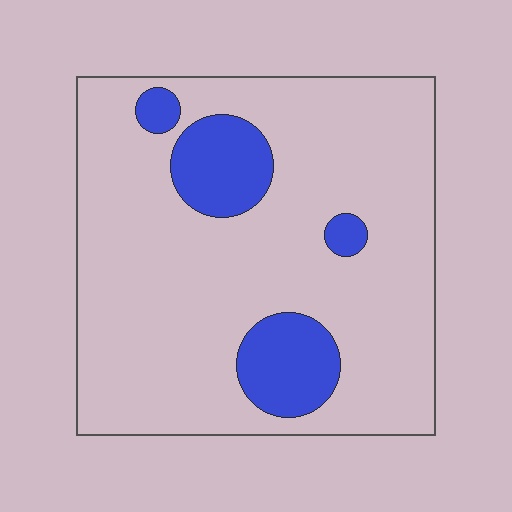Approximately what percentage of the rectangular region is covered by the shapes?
Approximately 15%.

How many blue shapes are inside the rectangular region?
4.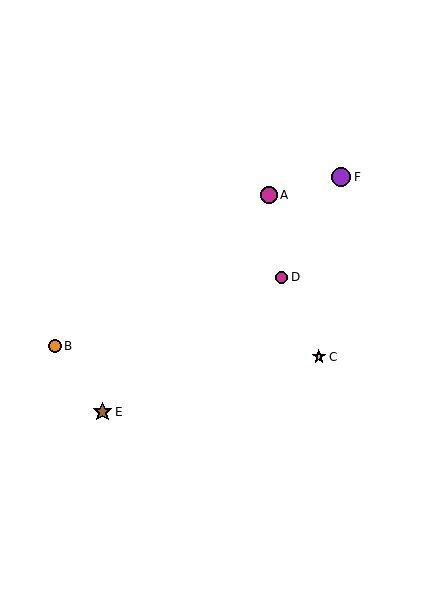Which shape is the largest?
The brown star (labeled E) is the largest.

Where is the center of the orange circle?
The center of the orange circle is at (55, 346).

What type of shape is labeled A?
Shape A is a magenta circle.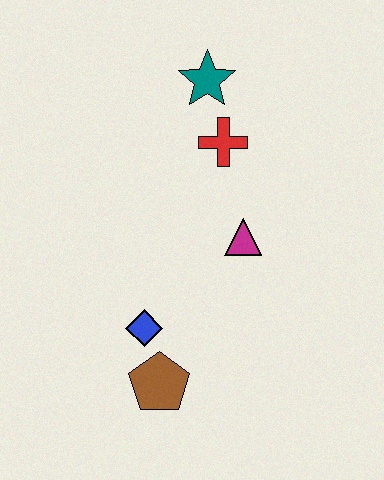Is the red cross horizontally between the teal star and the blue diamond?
No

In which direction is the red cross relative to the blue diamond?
The red cross is above the blue diamond.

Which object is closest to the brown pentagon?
The blue diamond is closest to the brown pentagon.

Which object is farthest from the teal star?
The brown pentagon is farthest from the teal star.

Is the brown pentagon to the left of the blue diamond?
No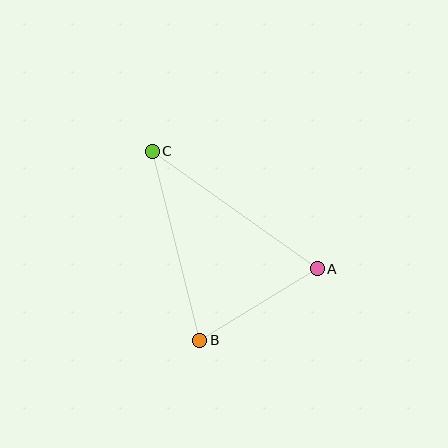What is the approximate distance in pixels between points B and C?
The distance between B and C is approximately 195 pixels.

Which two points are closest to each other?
Points A and B are closest to each other.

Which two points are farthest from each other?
Points A and C are farthest from each other.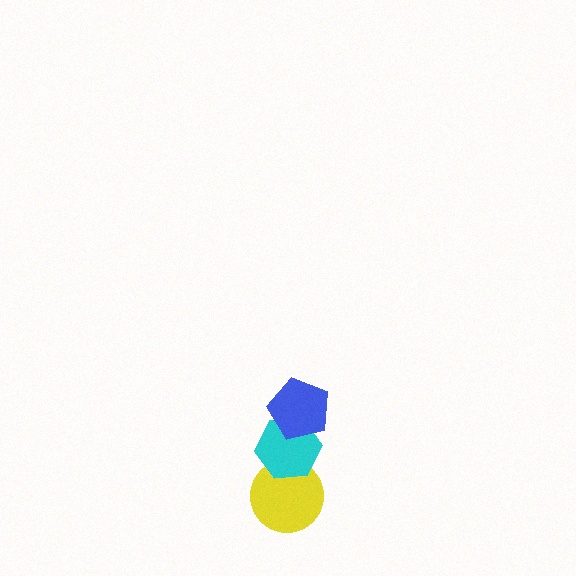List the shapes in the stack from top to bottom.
From top to bottom: the blue pentagon, the cyan hexagon, the yellow circle.